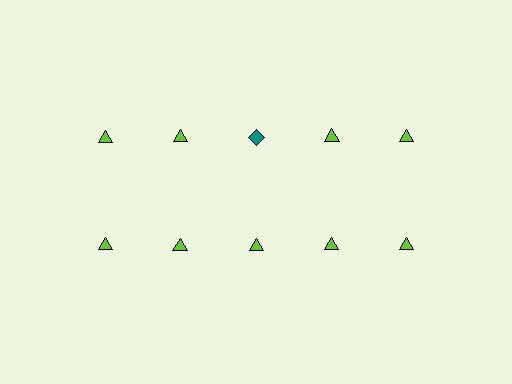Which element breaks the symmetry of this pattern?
The teal diamond in the top row, center column breaks the symmetry. All other shapes are lime triangles.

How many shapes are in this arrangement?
There are 10 shapes arranged in a grid pattern.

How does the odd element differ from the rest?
It differs in both color (teal instead of lime) and shape (diamond instead of triangle).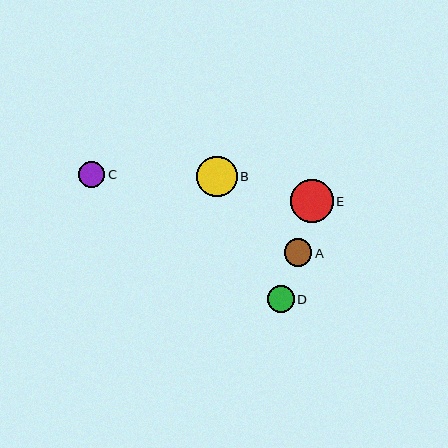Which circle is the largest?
Circle E is the largest with a size of approximately 43 pixels.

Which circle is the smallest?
Circle C is the smallest with a size of approximately 26 pixels.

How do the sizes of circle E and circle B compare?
Circle E and circle B are approximately the same size.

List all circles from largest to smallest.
From largest to smallest: E, B, A, D, C.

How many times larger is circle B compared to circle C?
Circle B is approximately 1.6 times the size of circle C.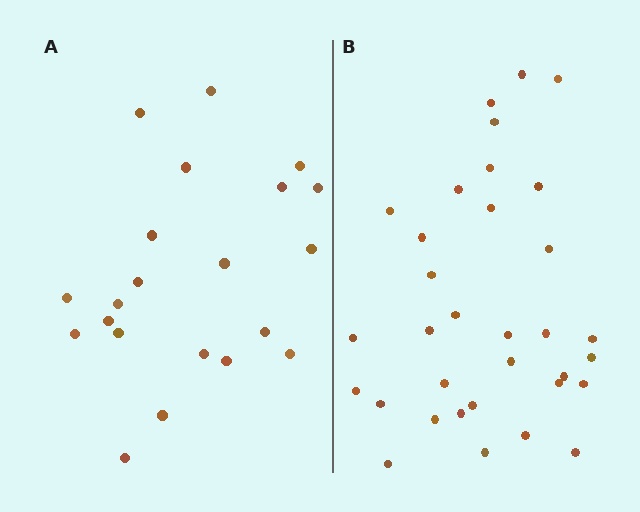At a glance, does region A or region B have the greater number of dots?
Region B (the right region) has more dots.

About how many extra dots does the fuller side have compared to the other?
Region B has roughly 12 or so more dots than region A.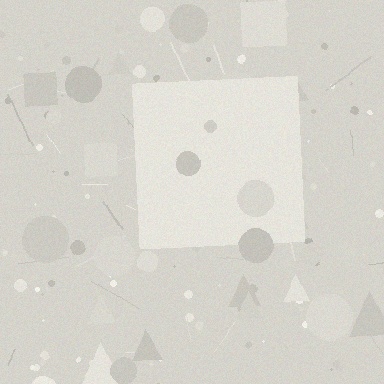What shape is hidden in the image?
A square is hidden in the image.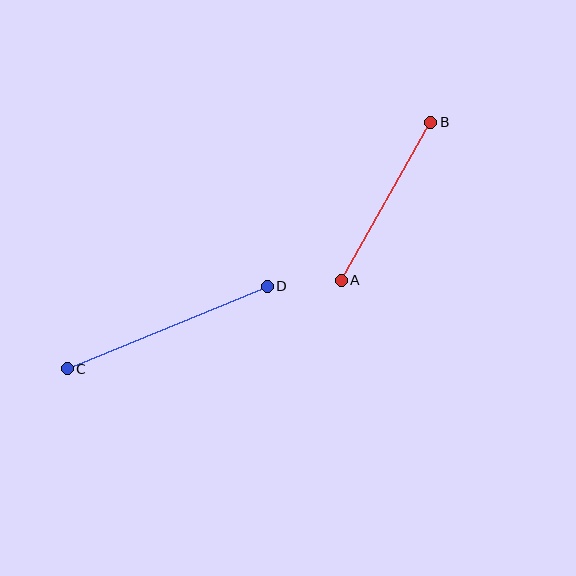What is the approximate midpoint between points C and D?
The midpoint is at approximately (167, 327) pixels.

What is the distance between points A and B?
The distance is approximately 181 pixels.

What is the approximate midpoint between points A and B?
The midpoint is at approximately (386, 201) pixels.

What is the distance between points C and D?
The distance is approximately 217 pixels.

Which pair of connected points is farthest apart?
Points C and D are farthest apart.